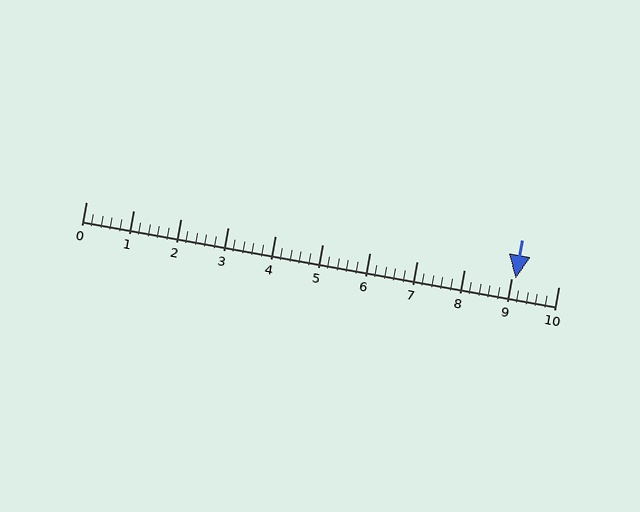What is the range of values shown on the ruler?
The ruler shows values from 0 to 10.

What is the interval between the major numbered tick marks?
The major tick marks are spaced 1 units apart.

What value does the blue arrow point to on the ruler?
The blue arrow points to approximately 9.1.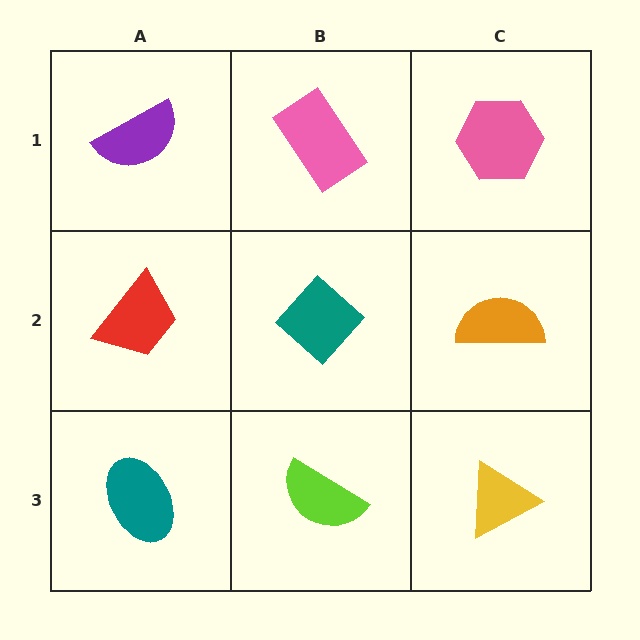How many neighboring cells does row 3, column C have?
2.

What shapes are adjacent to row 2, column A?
A purple semicircle (row 1, column A), a teal ellipse (row 3, column A), a teal diamond (row 2, column B).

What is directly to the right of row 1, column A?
A pink rectangle.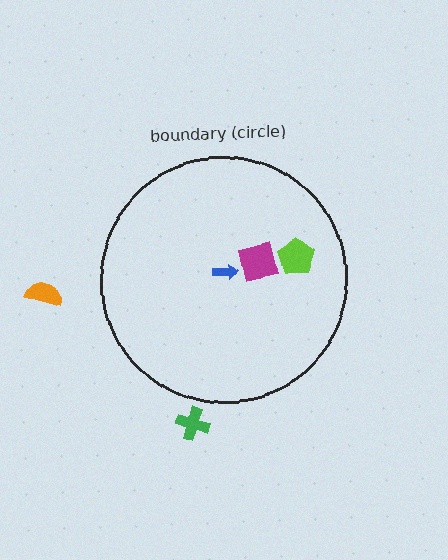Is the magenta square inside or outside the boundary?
Inside.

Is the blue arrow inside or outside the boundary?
Inside.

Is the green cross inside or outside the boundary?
Outside.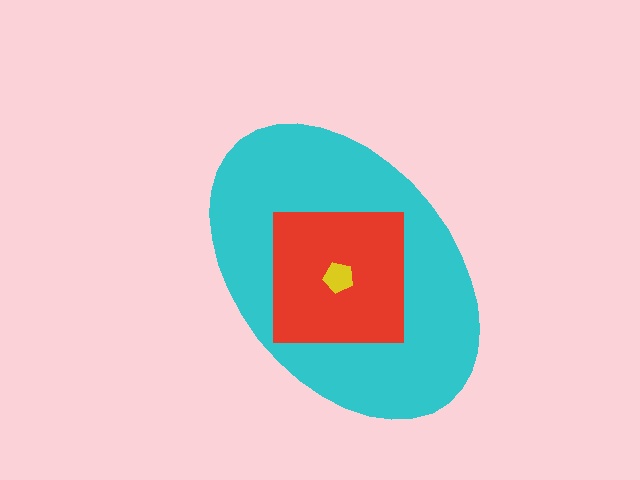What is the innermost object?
The yellow pentagon.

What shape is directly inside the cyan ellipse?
The red square.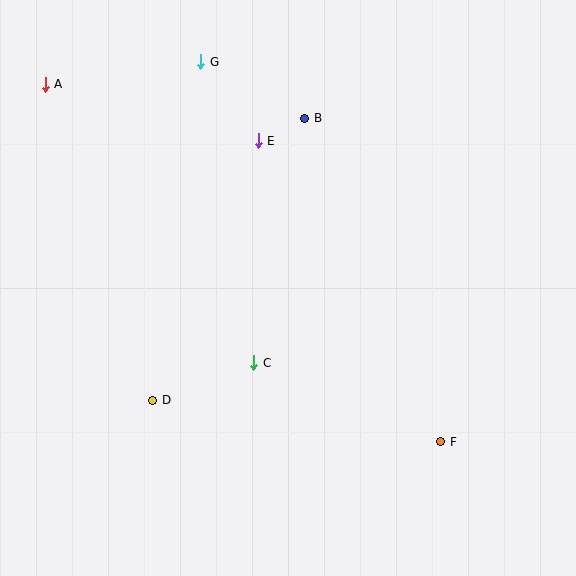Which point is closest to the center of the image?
Point C at (254, 363) is closest to the center.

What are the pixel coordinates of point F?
Point F is at (441, 442).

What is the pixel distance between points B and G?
The distance between B and G is 118 pixels.